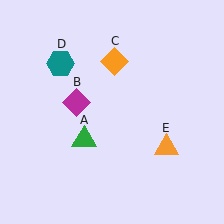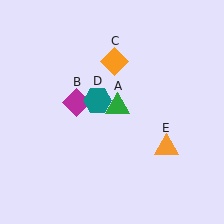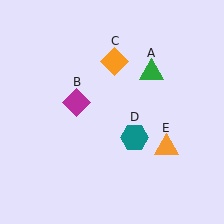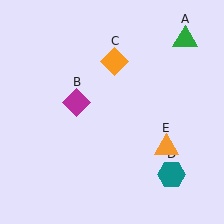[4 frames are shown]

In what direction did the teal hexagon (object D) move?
The teal hexagon (object D) moved down and to the right.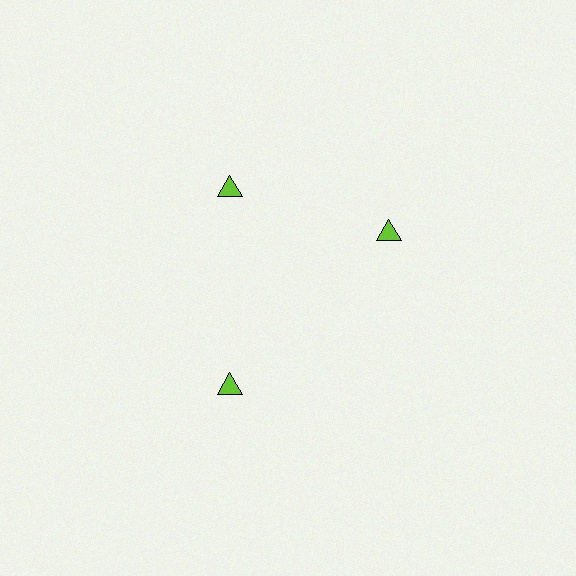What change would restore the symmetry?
The symmetry would be restored by rotating it back into even spacing with its neighbors so that all 3 triangles sit at equal angles and equal distance from the center.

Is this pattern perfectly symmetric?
No. The 3 lime triangles are arranged in a ring, but one element near the 3 o'clock position is rotated out of alignment along the ring, breaking the 3-fold rotational symmetry.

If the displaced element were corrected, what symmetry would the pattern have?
It would have 3-fold rotational symmetry — the pattern would map onto itself every 120 degrees.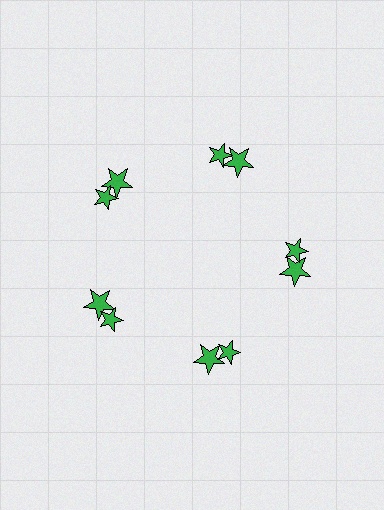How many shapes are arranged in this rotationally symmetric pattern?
There are 10 shapes, arranged in 5 groups of 2.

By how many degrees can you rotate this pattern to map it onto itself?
The pattern maps onto itself every 72 degrees of rotation.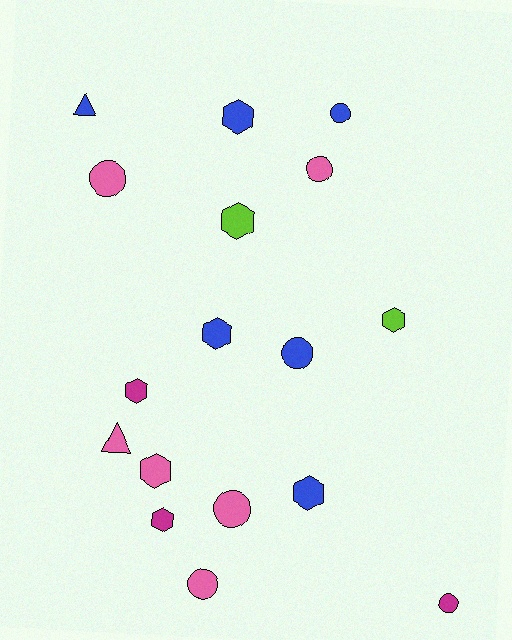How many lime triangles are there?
There are no lime triangles.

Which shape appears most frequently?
Hexagon, with 8 objects.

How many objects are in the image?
There are 17 objects.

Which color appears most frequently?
Blue, with 6 objects.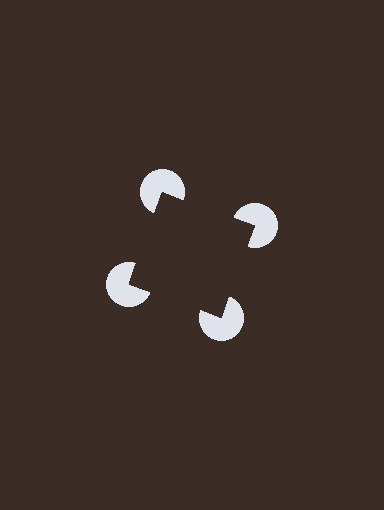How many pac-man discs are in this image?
There are 4 — one at each vertex of the illusory square.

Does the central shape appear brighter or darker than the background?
It typically appears slightly darker than the background, even though no actual brightness change is drawn.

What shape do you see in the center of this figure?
An illusory square — its edges are inferred from the aligned wedge cuts in the pac-man discs, not physically drawn.